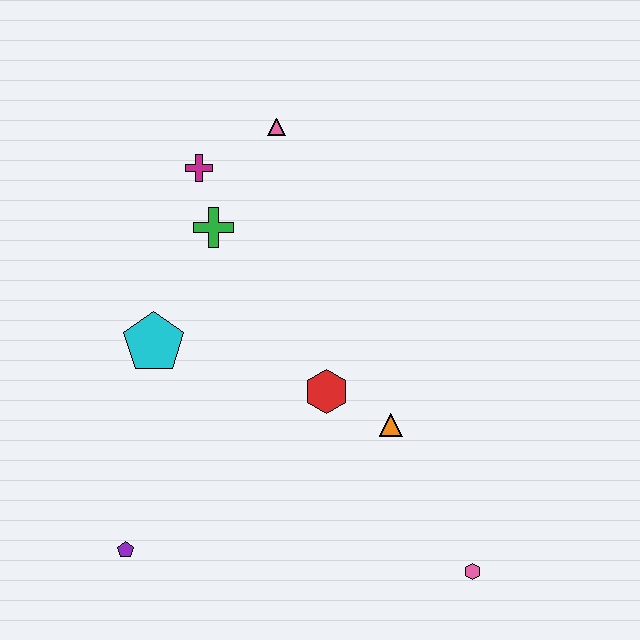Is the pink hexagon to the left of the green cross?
No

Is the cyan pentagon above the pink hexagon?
Yes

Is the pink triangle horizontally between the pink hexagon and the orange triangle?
No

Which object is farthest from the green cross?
The pink hexagon is farthest from the green cross.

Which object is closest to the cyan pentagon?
The green cross is closest to the cyan pentagon.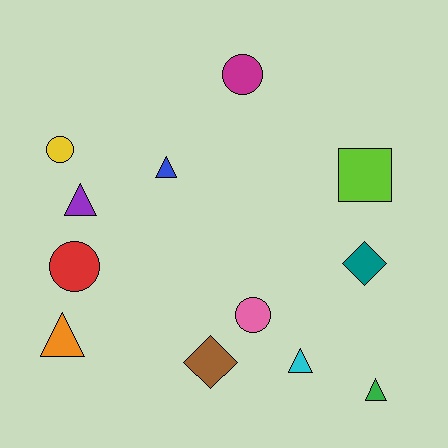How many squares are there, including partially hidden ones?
There is 1 square.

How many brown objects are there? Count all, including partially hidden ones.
There is 1 brown object.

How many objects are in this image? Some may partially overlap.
There are 12 objects.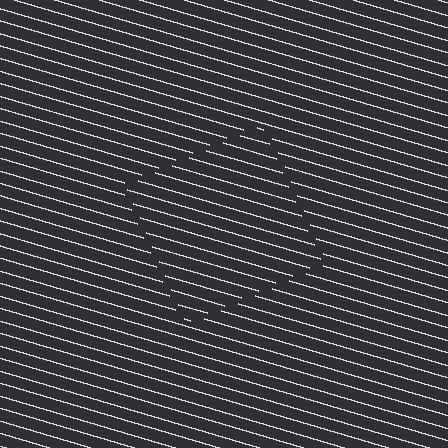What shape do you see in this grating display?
An illusory square. The interior of the shape contains the same grating, shifted by half a period — the contour is defined by the phase discontinuity where line-ends from the inner and outer gratings abut.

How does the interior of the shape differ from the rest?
The interior of the shape contains the same grating, shifted by half a period — the contour is defined by the phase discontinuity where line-ends from the inner and outer gratings abut.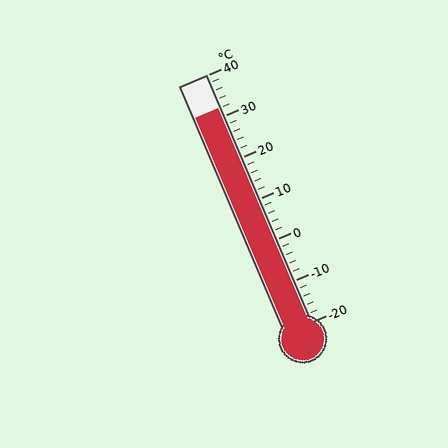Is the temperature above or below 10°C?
The temperature is above 10°C.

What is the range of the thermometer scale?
The thermometer scale ranges from -20°C to 40°C.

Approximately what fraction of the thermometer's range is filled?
The thermometer is filled to approximately 85% of its range.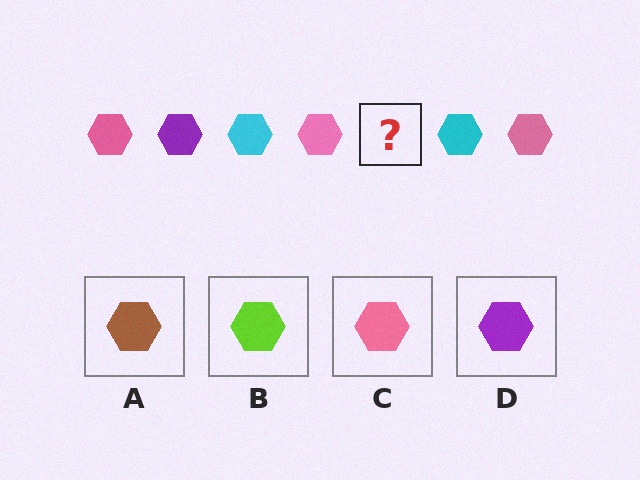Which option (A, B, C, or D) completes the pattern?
D.